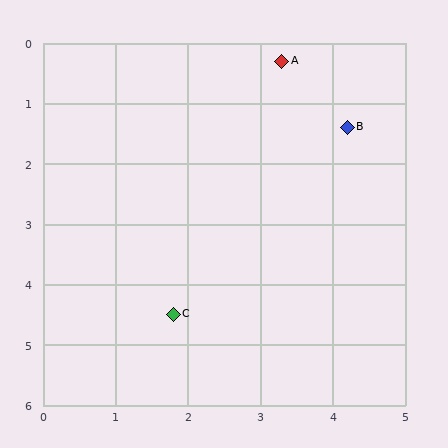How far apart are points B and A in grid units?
Points B and A are about 1.4 grid units apart.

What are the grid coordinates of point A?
Point A is at approximately (3.3, 0.3).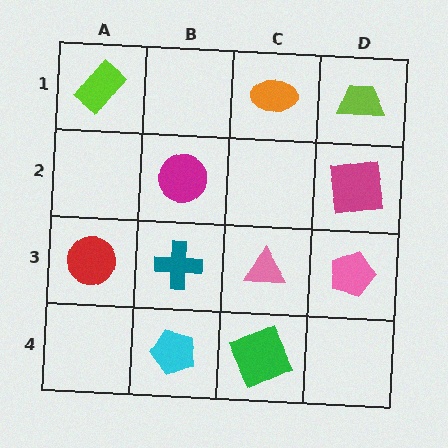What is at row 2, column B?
A magenta circle.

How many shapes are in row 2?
2 shapes.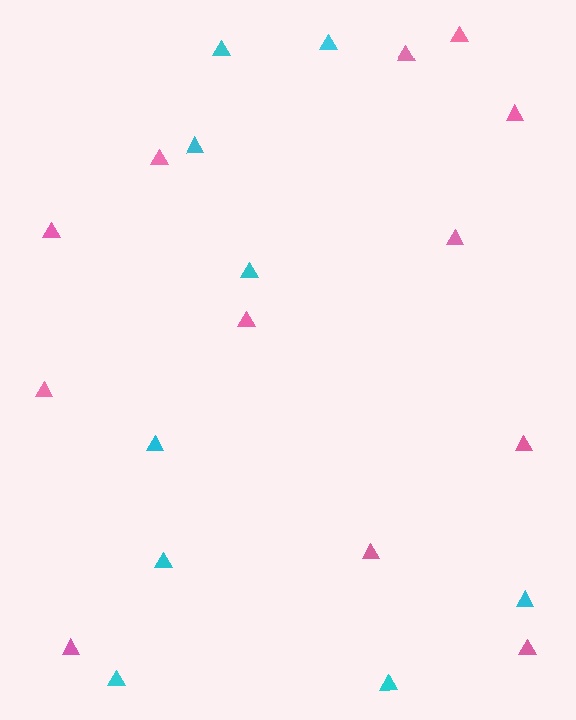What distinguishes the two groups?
There are 2 groups: one group of cyan triangles (9) and one group of pink triangles (12).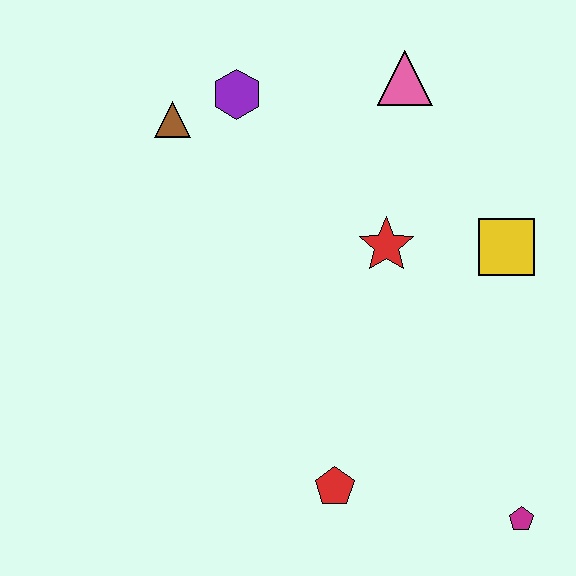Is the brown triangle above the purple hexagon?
No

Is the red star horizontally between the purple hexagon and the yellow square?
Yes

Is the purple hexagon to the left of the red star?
Yes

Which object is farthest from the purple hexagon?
The magenta pentagon is farthest from the purple hexagon.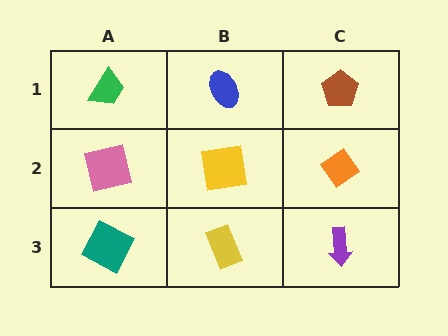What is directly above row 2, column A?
A green trapezoid.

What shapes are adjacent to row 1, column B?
A yellow square (row 2, column B), a green trapezoid (row 1, column A), a brown pentagon (row 1, column C).